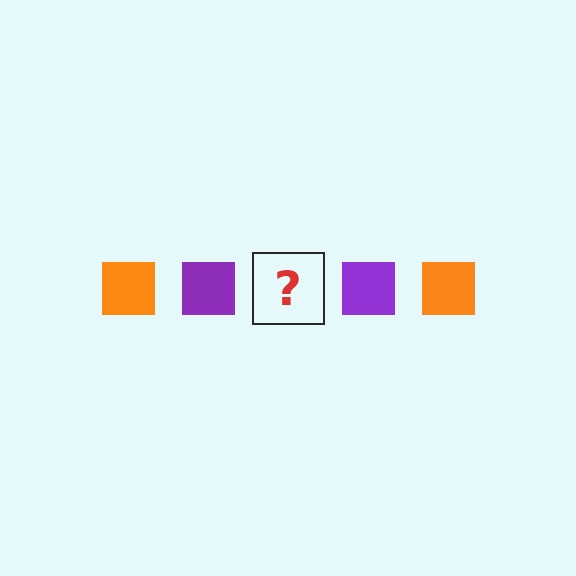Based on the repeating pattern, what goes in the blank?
The blank should be an orange square.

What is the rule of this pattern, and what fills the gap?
The rule is that the pattern cycles through orange, purple squares. The gap should be filled with an orange square.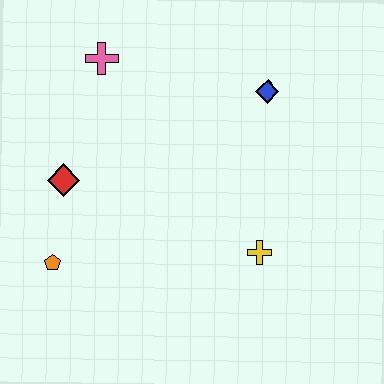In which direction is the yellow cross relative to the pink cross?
The yellow cross is below the pink cross.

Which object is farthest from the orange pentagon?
The blue diamond is farthest from the orange pentagon.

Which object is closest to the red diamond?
The orange pentagon is closest to the red diamond.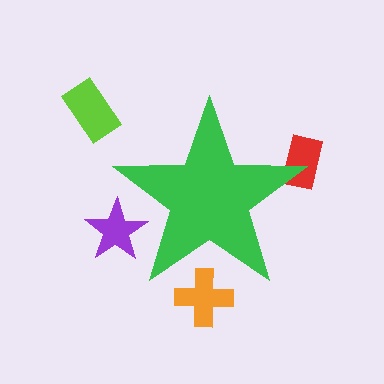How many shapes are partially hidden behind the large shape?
3 shapes are partially hidden.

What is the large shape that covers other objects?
A green star.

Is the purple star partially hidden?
Yes, the purple star is partially hidden behind the green star.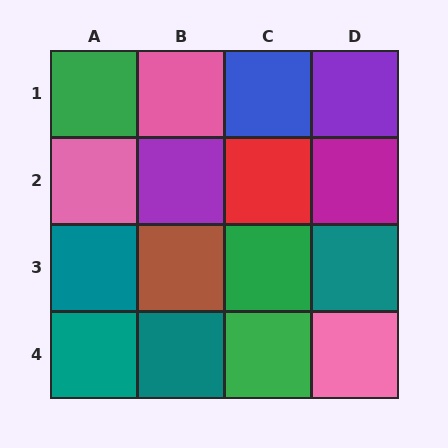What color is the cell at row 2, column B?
Purple.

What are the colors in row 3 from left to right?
Teal, brown, green, teal.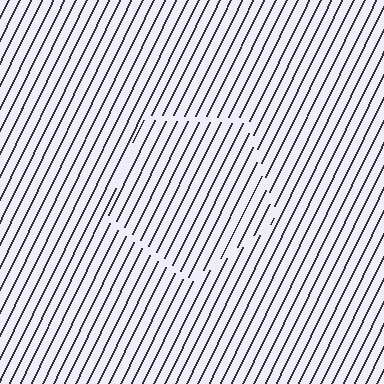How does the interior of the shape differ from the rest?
The interior of the shape contains the same grating, shifted by half a period — the contour is defined by the phase discontinuity where line-ends from the inner and outer gratings abut.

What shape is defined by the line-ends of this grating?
An illusory pentagon. The interior of the shape contains the same grating, shifted by half a period — the contour is defined by the phase discontinuity where line-ends from the inner and outer gratings abut.